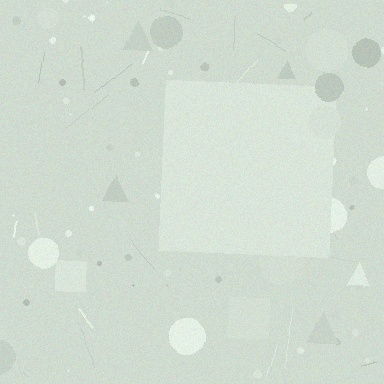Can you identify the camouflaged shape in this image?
The camouflaged shape is a square.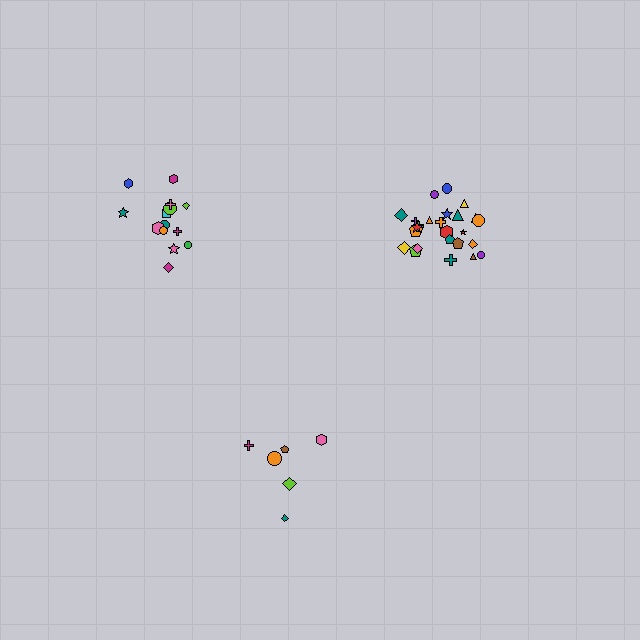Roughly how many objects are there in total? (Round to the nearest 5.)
Roughly 45 objects in total.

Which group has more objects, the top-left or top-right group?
The top-right group.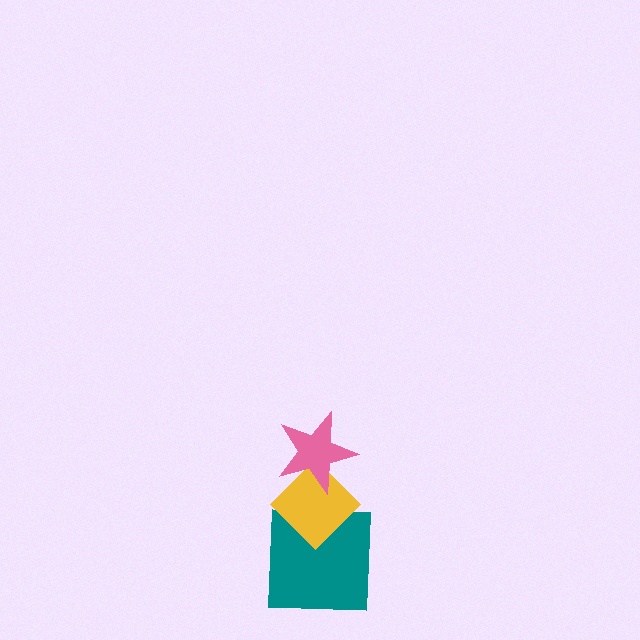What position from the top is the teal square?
The teal square is 3rd from the top.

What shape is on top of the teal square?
The yellow diamond is on top of the teal square.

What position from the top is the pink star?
The pink star is 1st from the top.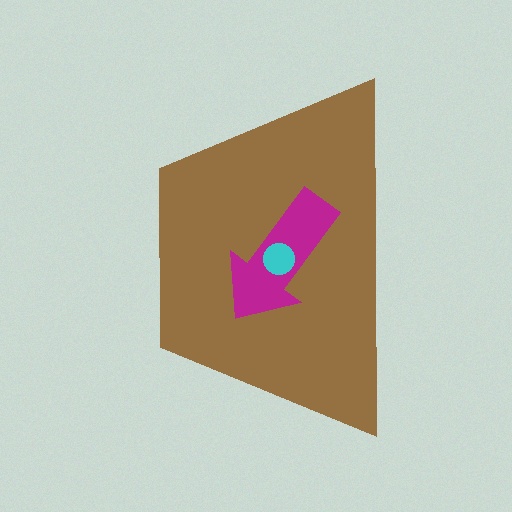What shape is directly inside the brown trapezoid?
The magenta arrow.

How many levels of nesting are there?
3.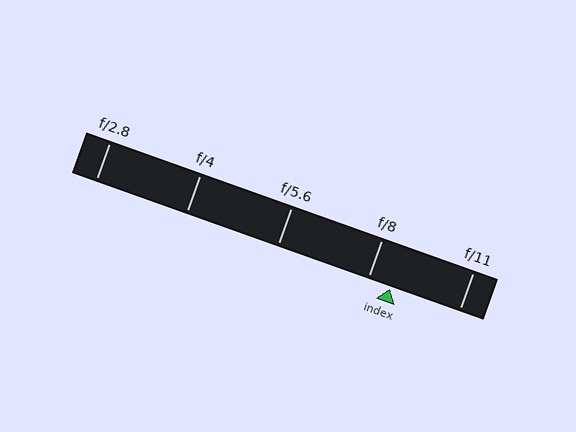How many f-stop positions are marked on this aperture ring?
There are 5 f-stop positions marked.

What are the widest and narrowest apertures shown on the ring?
The widest aperture shown is f/2.8 and the narrowest is f/11.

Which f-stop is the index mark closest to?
The index mark is closest to f/8.